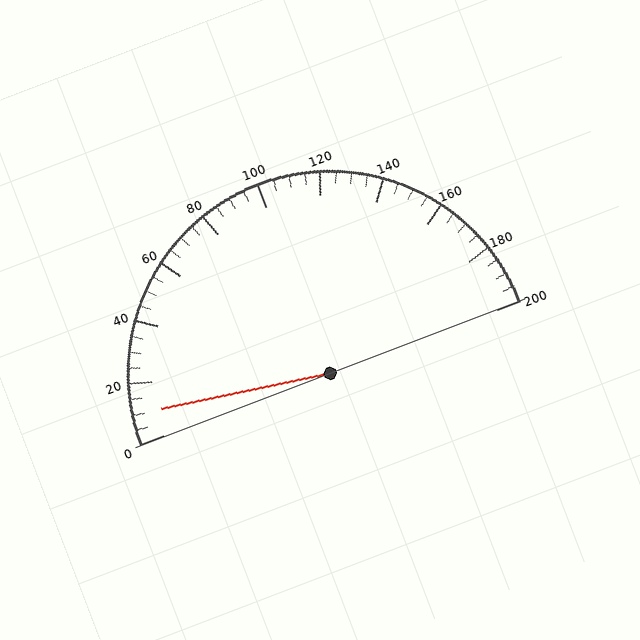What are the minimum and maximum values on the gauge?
The gauge ranges from 0 to 200.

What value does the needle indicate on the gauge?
The needle indicates approximately 10.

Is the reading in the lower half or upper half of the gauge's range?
The reading is in the lower half of the range (0 to 200).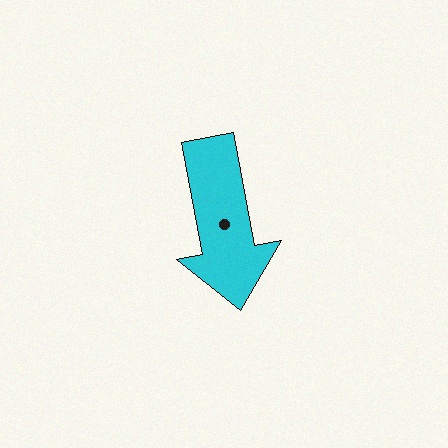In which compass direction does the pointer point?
South.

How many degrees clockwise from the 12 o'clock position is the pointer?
Approximately 169 degrees.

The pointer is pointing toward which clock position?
Roughly 6 o'clock.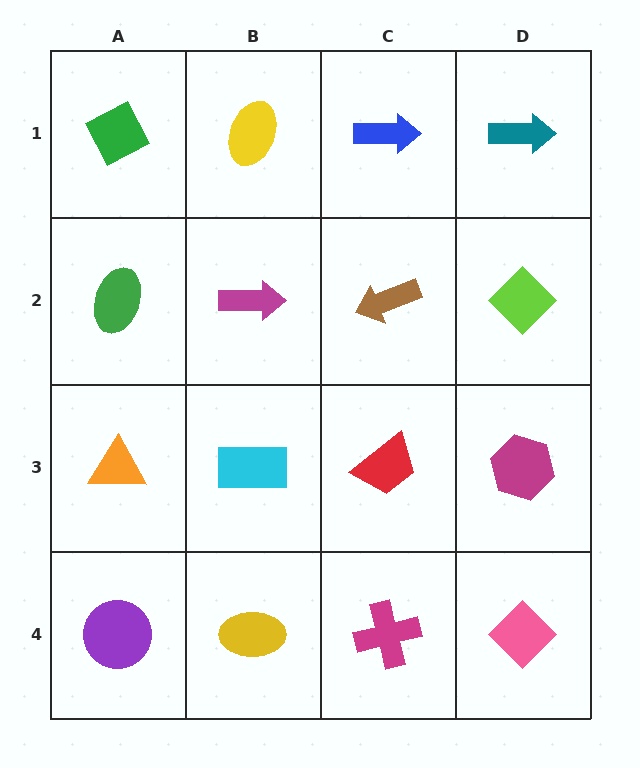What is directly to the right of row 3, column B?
A red trapezoid.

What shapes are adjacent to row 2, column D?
A teal arrow (row 1, column D), a magenta hexagon (row 3, column D), a brown arrow (row 2, column C).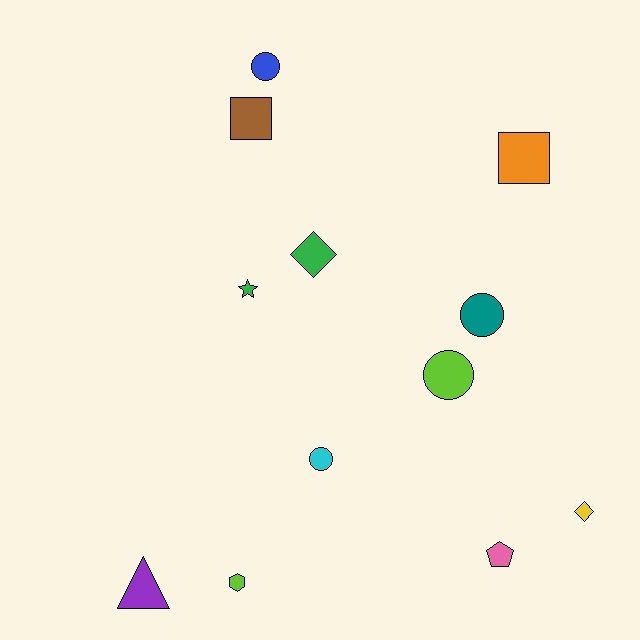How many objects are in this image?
There are 12 objects.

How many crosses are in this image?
There are no crosses.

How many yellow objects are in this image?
There is 1 yellow object.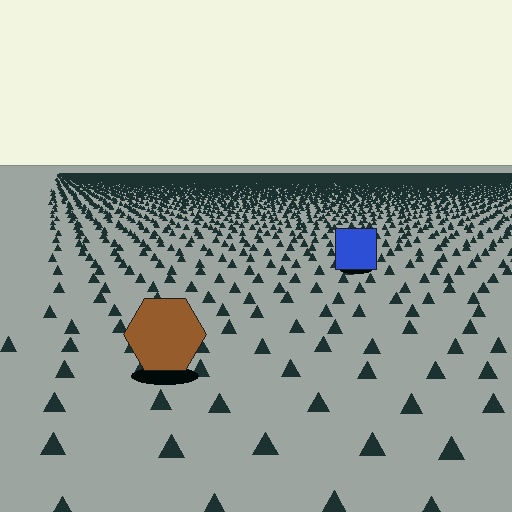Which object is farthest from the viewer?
The blue square is farthest from the viewer. It appears smaller and the ground texture around it is denser.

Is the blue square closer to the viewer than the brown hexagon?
No. The brown hexagon is closer — you can tell from the texture gradient: the ground texture is coarser near it.